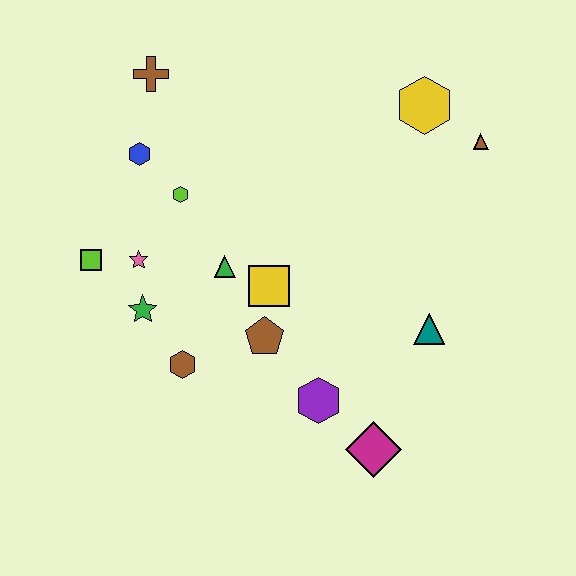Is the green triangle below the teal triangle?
No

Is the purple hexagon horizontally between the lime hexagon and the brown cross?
No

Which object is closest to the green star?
The pink star is closest to the green star.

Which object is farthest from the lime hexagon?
The magenta diamond is farthest from the lime hexagon.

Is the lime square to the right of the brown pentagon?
No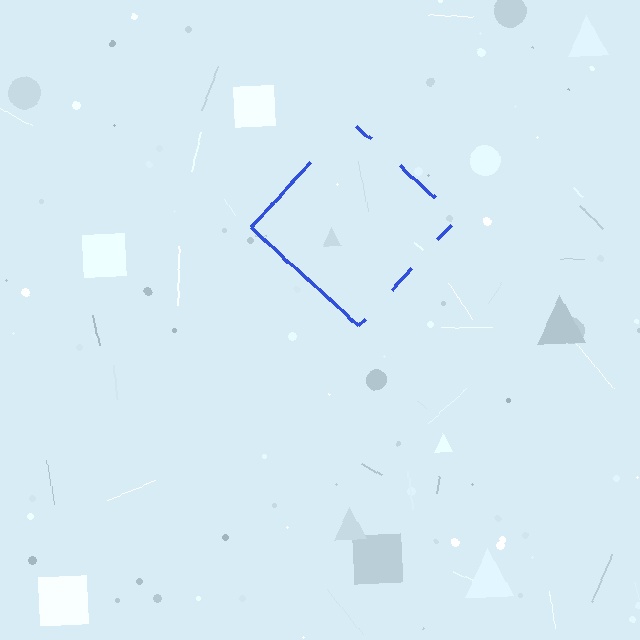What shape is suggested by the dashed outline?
The dashed outline suggests a diamond.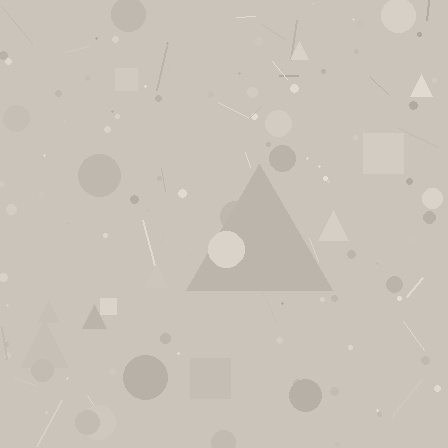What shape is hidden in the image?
A triangle is hidden in the image.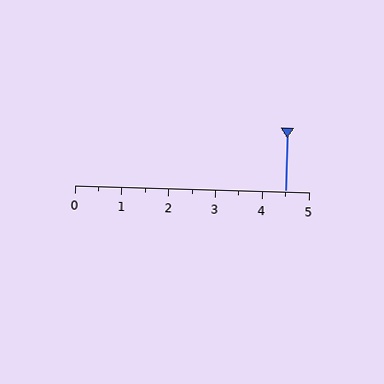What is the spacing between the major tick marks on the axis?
The major ticks are spaced 1 apart.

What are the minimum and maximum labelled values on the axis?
The axis runs from 0 to 5.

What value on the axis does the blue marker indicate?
The marker indicates approximately 4.5.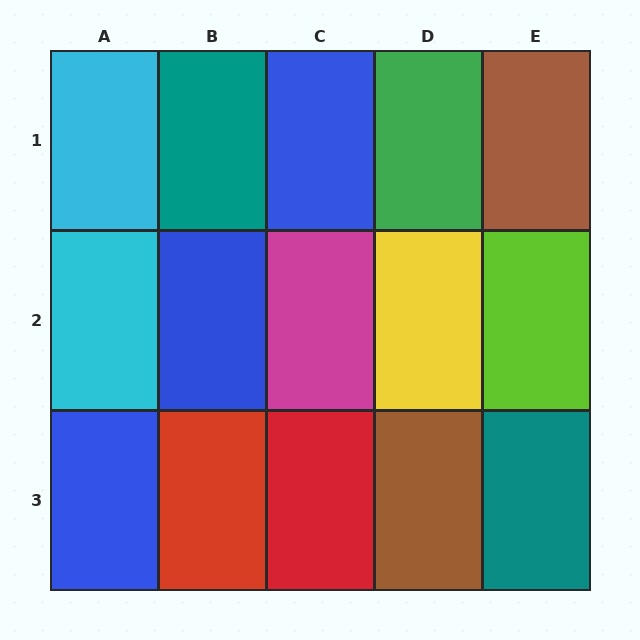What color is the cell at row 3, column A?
Blue.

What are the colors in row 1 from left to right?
Cyan, teal, blue, green, brown.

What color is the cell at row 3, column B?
Red.